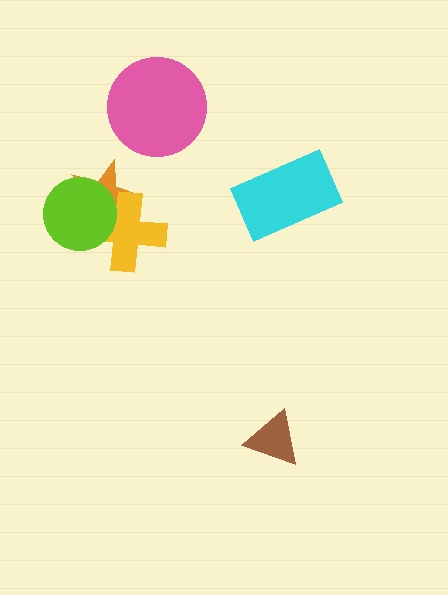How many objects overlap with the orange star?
2 objects overlap with the orange star.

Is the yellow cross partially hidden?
Yes, it is partially covered by another shape.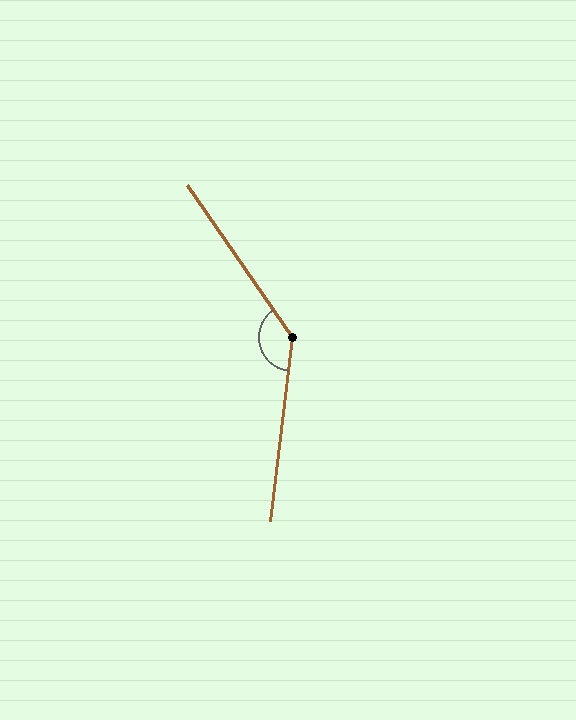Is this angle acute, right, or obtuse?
It is obtuse.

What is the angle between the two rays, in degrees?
Approximately 139 degrees.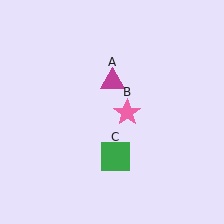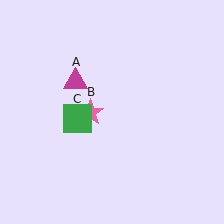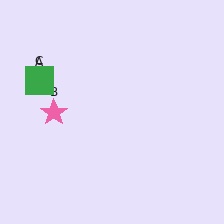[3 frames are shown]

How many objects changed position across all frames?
3 objects changed position: magenta triangle (object A), pink star (object B), green square (object C).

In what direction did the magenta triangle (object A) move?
The magenta triangle (object A) moved left.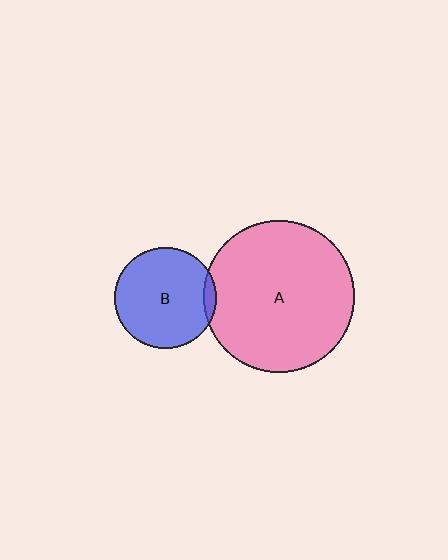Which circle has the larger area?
Circle A (pink).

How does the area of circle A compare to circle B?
Approximately 2.2 times.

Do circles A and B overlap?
Yes.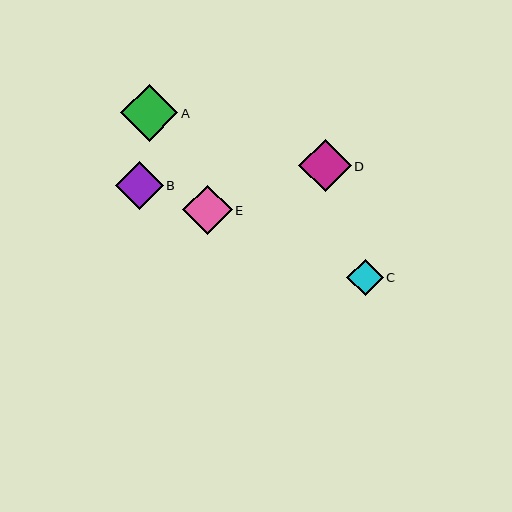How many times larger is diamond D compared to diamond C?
Diamond D is approximately 1.4 times the size of diamond C.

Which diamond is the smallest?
Diamond C is the smallest with a size of approximately 37 pixels.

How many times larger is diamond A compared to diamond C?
Diamond A is approximately 1.5 times the size of diamond C.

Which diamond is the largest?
Diamond A is the largest with a size of approximately 57 pixels.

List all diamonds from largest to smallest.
From largest to smallest: A, D, E, B, C.